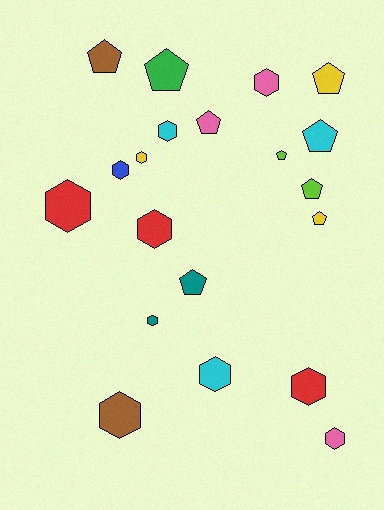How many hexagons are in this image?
There are 11 hexagons.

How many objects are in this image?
There are 20 objects.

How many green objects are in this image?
There is 1 green object.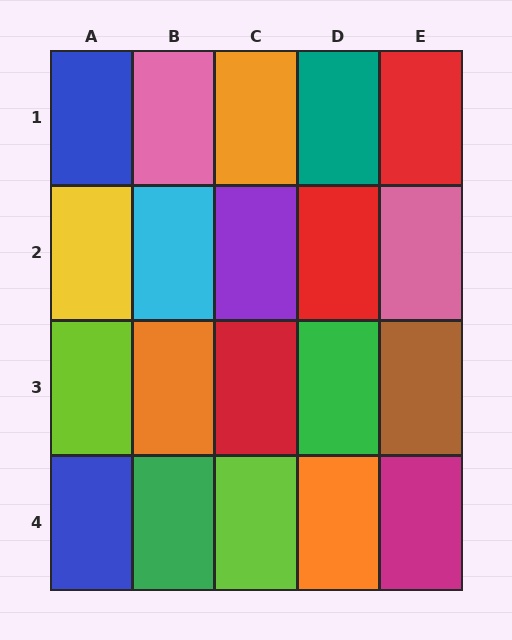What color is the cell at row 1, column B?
Pink.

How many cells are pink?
2 cells are pink.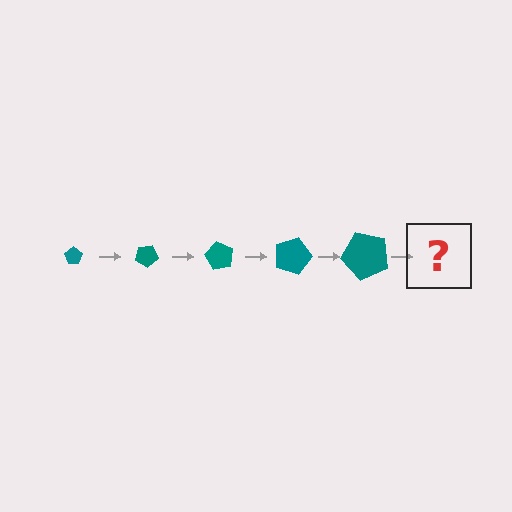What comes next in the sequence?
The next element should be a pentagon, larger than the previous one and rotated 150 degrees from the start.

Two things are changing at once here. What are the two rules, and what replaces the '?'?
The two rules are that the pentagon grows larger each step and it rotates 30 degrees each step. The '?' should be a pentagon, larger than the previous one and rotated 150 degrees from the start.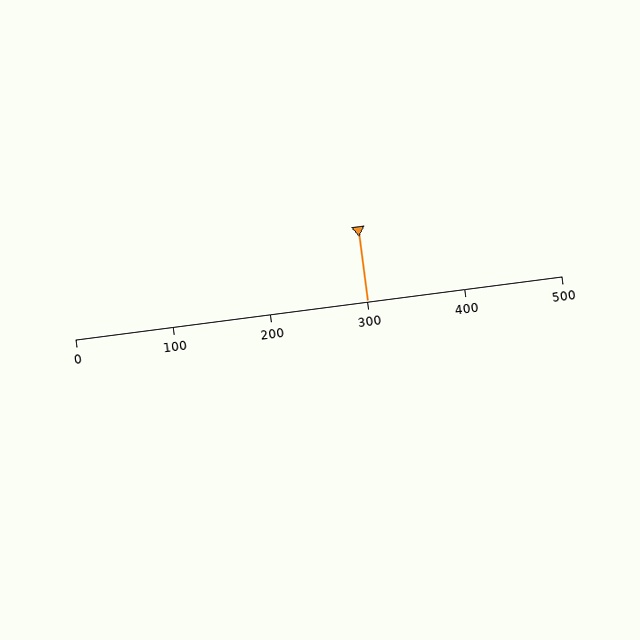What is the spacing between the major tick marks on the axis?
The major ticks are spaced 100 apart.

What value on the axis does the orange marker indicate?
The marker indicates approximately 300.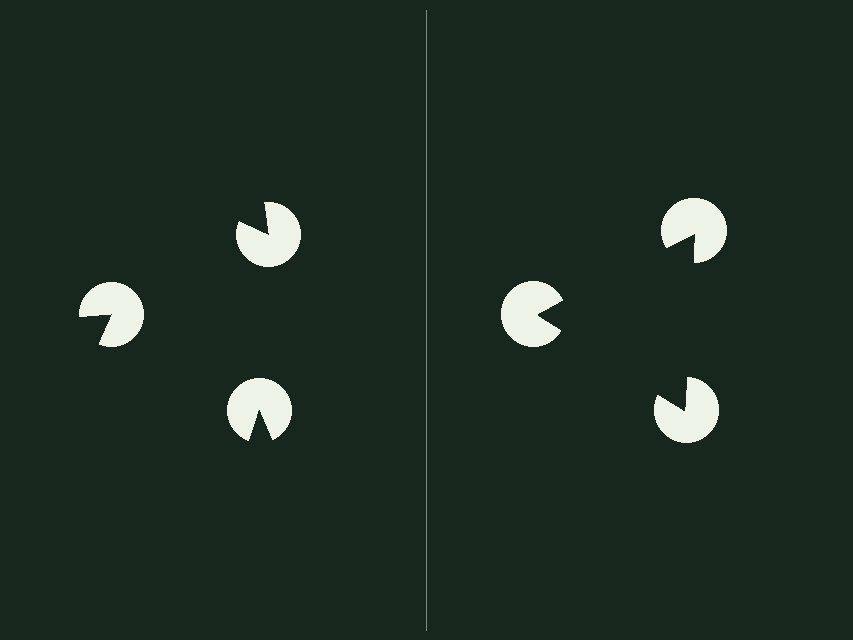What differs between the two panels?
The pac-man discs are positioned identically on both sides; only the wedge orientations differ. On the right they align to a triangle; on the left they are misaligned.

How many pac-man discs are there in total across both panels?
6 — 3 on each side.